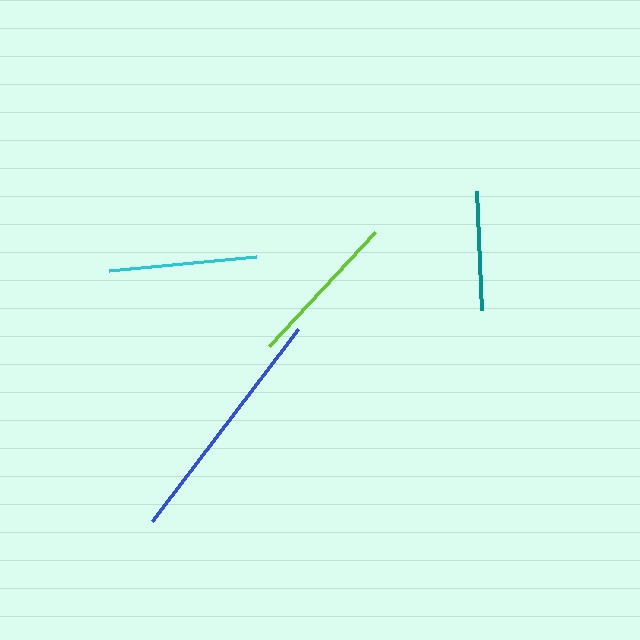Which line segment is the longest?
The blue line is the longest at approximately 241 pixels.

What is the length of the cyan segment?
The cyan segment is approximately 148 pixels long.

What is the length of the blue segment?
The blue segment is approximately 241 pixels long.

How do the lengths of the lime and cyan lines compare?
The lime and cyan lines are approximately the same length.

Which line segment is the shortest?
The teal line is the shortest at approximately 119 pixels.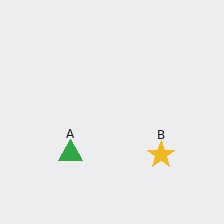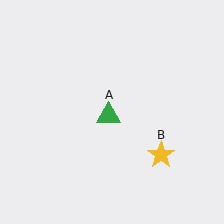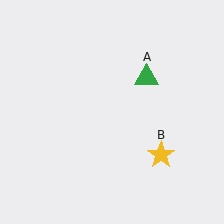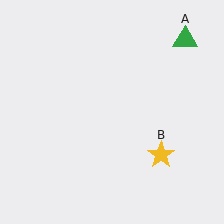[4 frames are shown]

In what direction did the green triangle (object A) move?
The green triangle (object A) moved up and to the right.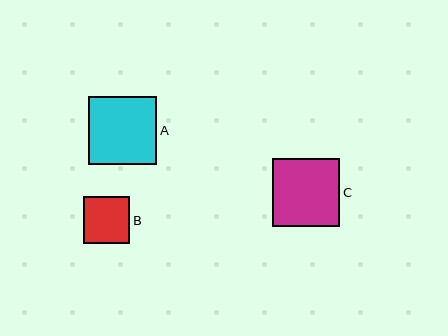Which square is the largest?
Square A is the largest with a size of approximately 68 pixels.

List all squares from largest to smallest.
From largest to smallest: A, C, B.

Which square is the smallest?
Square B is the smallest with a size of approximately 47 pixels.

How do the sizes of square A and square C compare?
Square A and square C are approximately the same size.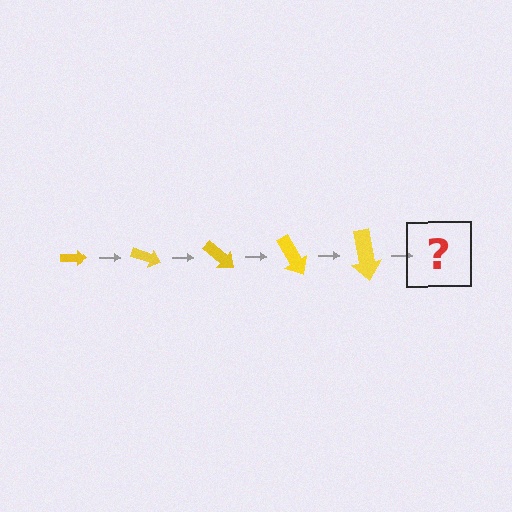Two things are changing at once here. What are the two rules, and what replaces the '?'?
The two rules are that the arrow grows larger each step and it rotates 20 degrees each step. The '?' should be an arrow, larger than the previous one and rotated 100 degrees from the start.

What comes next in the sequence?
The next element should be an arrow, larger than the previous one and rotated 100 degrees from the start.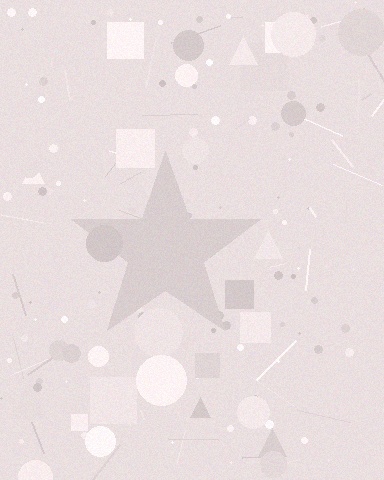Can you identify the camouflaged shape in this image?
The camouflaged shape is a star.